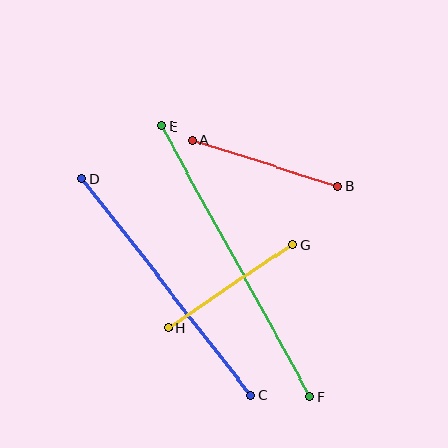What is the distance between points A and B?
The distance is approximately 153 pixels.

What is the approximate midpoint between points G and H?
The midpoint is at approximately (230, 286) pixels.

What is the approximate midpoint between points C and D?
The midpoint is at approximately (167, 287) pixels.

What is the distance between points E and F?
The distance is approximately 308 pixels.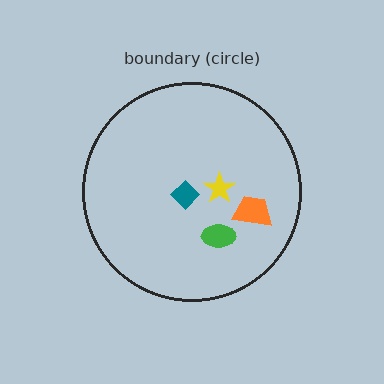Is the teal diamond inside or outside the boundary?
Inside.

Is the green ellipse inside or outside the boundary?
Inside.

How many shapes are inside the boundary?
4 inside, 0 outside.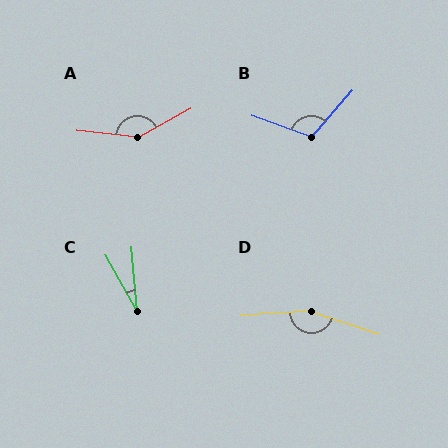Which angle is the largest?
D, at approximately 158 degrees.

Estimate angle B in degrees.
Approximately 111 degrees.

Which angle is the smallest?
C, at approximately 24 degrees.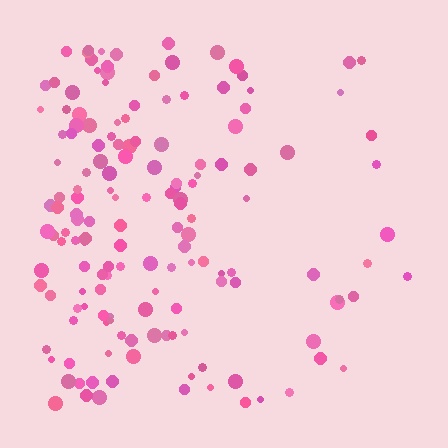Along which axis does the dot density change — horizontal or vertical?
Horizontal.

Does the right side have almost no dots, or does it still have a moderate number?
Still a moderate number, just noticeably fewer than the left.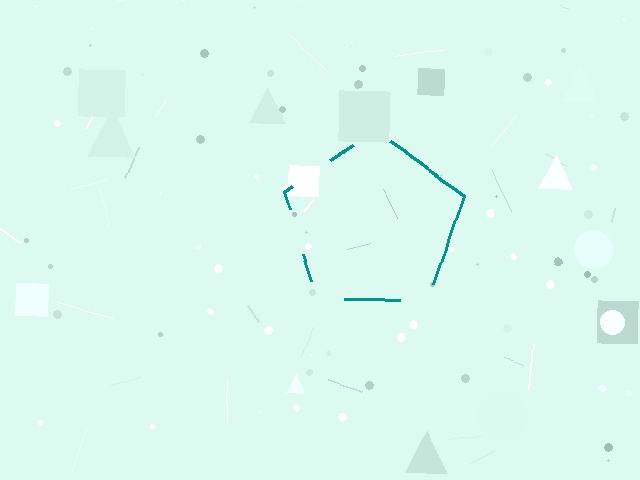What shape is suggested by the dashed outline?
The dashed outline suggests a pentagon.